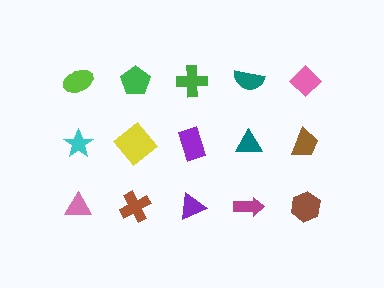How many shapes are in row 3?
5 shapes.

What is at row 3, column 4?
A magenta arrow.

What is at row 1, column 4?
A teal semicircle.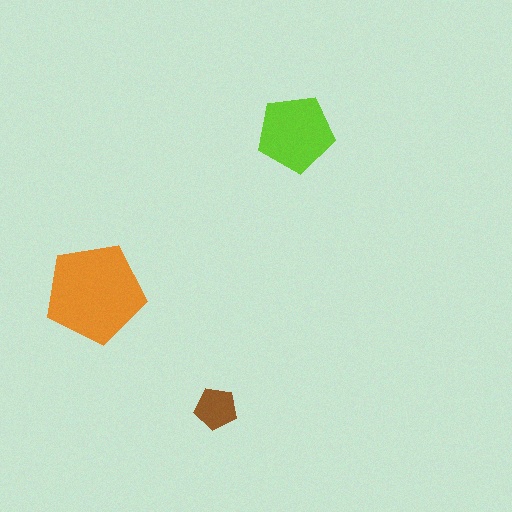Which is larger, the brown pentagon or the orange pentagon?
The orange one.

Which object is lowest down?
The brown pentagon is bottommost.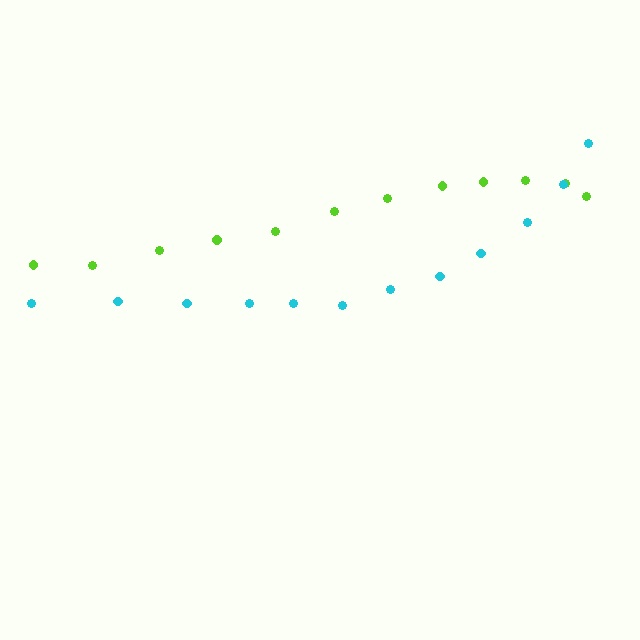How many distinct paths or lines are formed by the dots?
There are 2 distinct paths.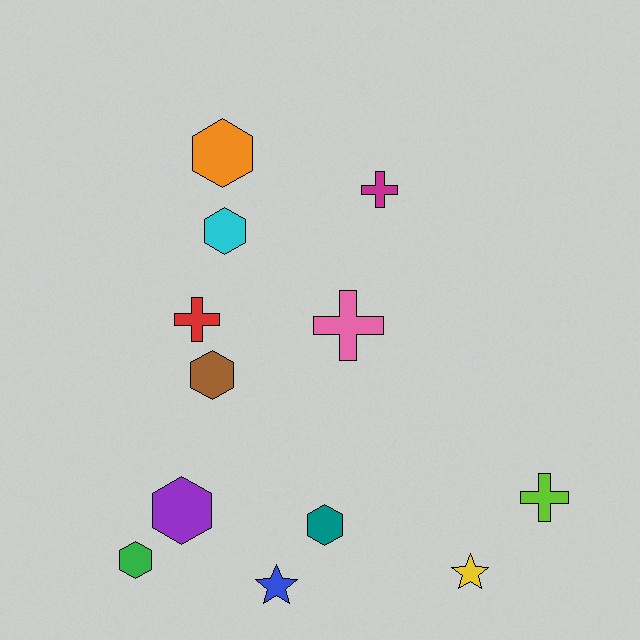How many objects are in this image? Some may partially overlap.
There are 12 objects.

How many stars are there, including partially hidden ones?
There are 2 stars.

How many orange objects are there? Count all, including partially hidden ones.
There is 1 orange object.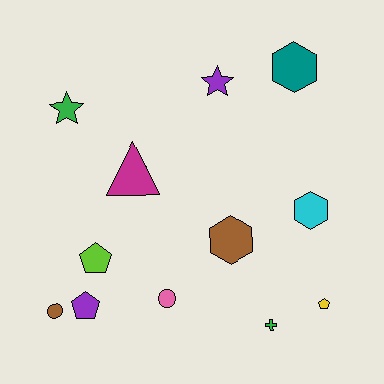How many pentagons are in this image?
There are 3 pentagons.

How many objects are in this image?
There are 12 objects.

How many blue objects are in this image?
There are no blue objects.